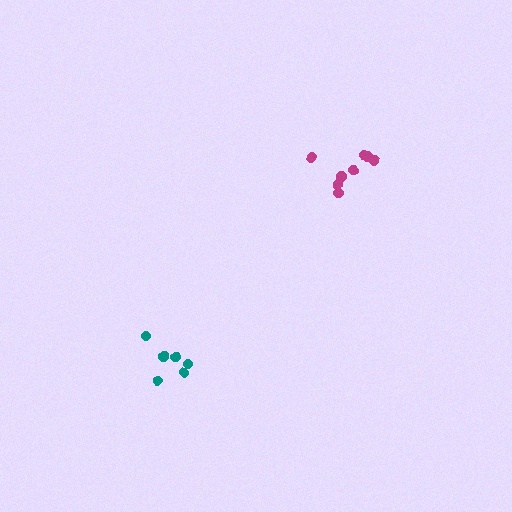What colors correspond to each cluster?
The clusters are colored: teal, magenta.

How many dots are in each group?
Group 1: 6 dots, Group 2: 8 dots (14 total).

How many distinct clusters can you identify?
There are 2 distinct clusters.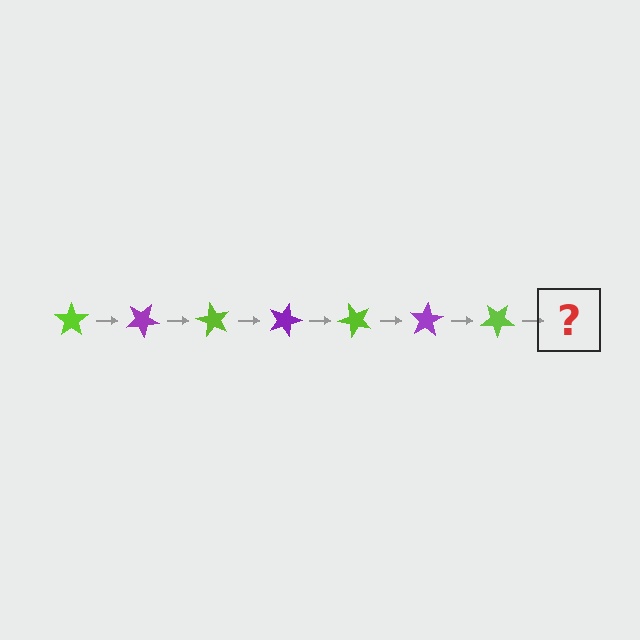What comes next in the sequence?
The next element should be a purple star, rotated 210 degrees from the start.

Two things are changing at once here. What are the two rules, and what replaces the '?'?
The two rules are that it rotates 30 degrees each step and the color cycles through lime and purple. The '?' should be a purple star, rotated 210 degrees from the start.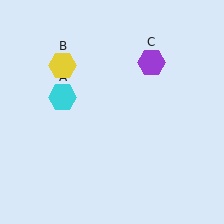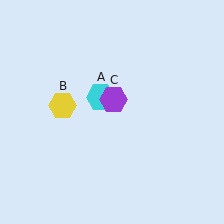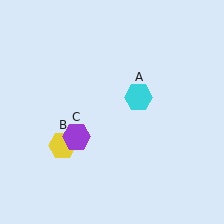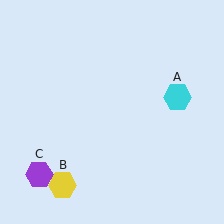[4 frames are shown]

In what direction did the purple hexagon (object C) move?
The purple hexagon (object C) moved down and to the left.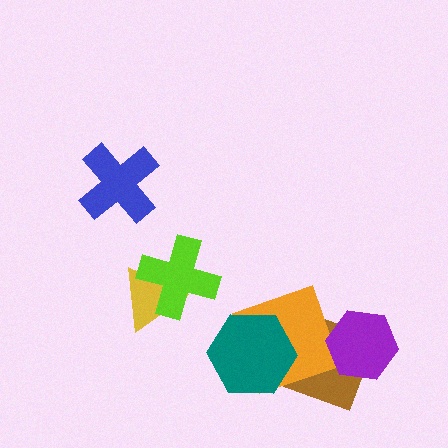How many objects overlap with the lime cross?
1 object overlaps with the lime cross.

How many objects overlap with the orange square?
2 objects overlap with the orange square.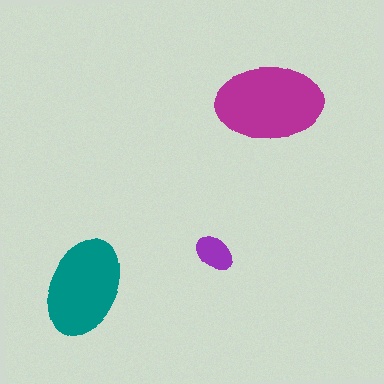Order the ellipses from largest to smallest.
the magenta one, the teal one, the purple one.